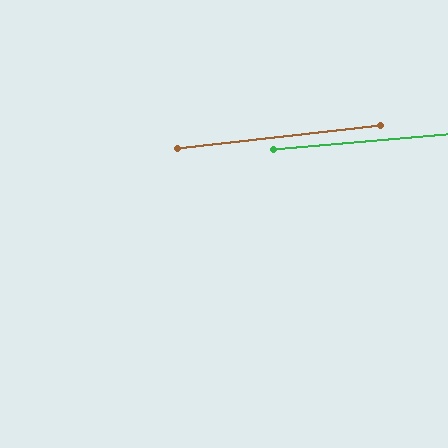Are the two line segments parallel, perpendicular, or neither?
Parallel — their directions differ by only 1.2°.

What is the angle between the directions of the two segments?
Approximately 1 degree.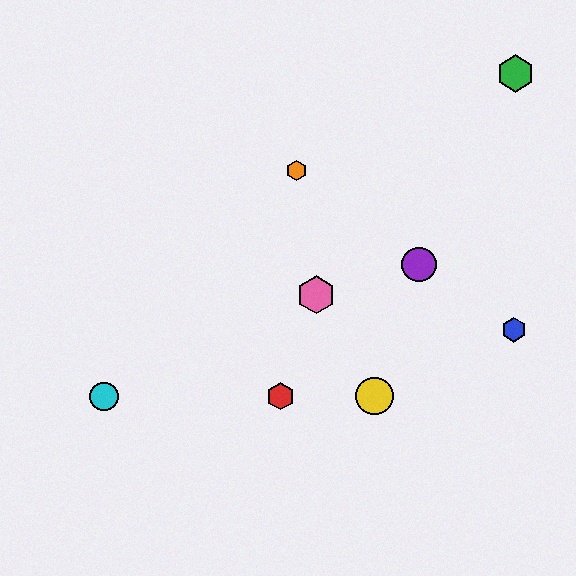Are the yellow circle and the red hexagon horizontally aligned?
Yes, both are at y≈396.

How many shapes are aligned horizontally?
3 shapes (the red hexagon, the yellow circle, the cyan circle) are aligned horizontally.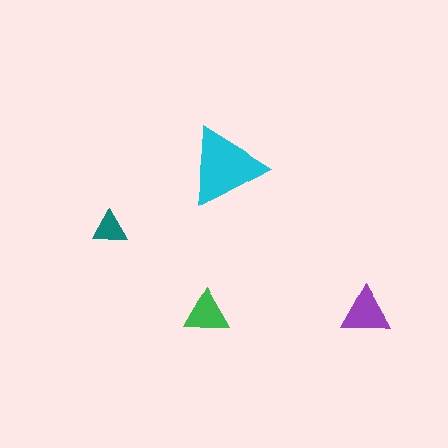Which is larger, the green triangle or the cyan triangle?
The cyan one.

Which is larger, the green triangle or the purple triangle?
The purple one.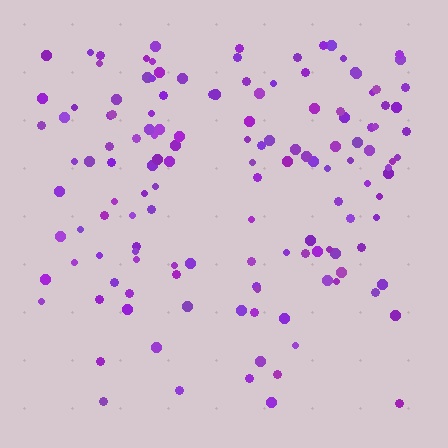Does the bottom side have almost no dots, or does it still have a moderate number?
Still a moderate number, just noticeably fewer than the top.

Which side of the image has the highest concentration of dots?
The top.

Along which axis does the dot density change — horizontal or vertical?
Vertical.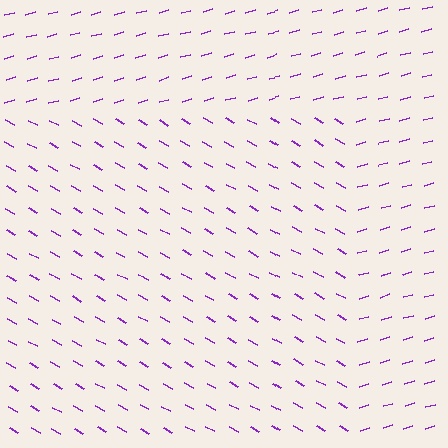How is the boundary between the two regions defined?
The boundary is defined purely by a change in line orientation (approximately 45 degrees difference). All lines are the same color and thickness.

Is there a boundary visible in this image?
Yes, there is a texture boundary formed by a change in line orientation.